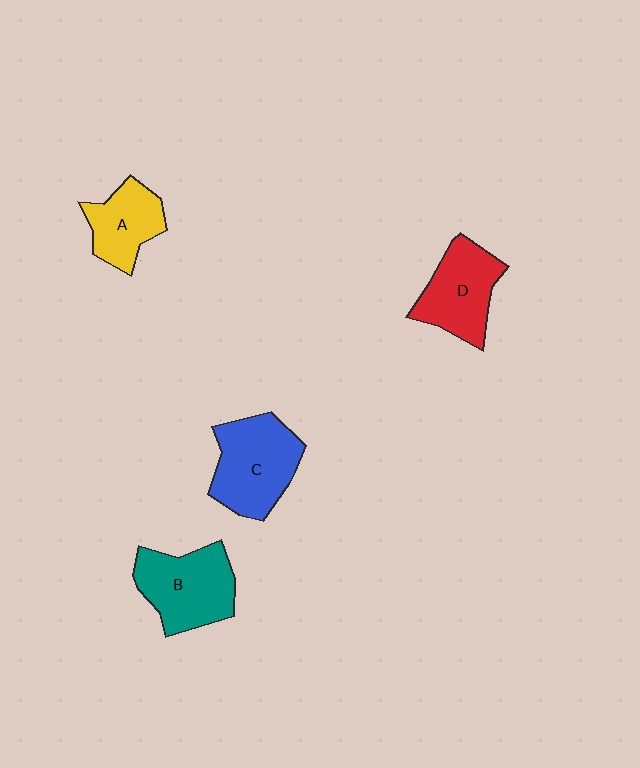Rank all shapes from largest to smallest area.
From largest to smallest: C (blue), B (teal), D (red), A (yellow).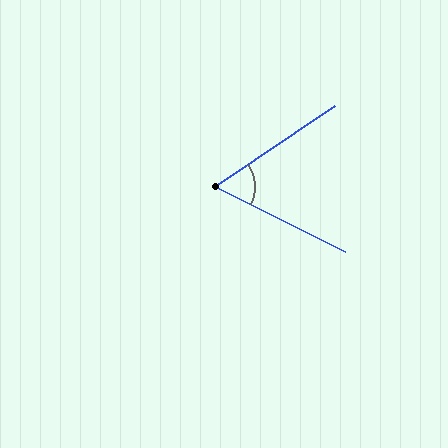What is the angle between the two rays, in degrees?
Approximately 61 degrees.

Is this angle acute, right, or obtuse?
It is acute.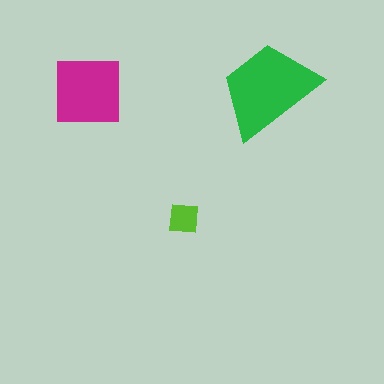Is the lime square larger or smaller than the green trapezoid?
Smaller.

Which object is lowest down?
The lime square is bottommost.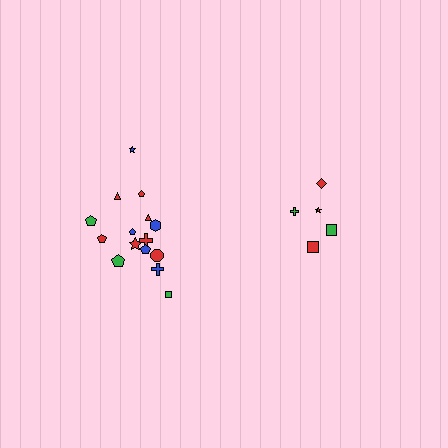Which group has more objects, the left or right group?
The left group.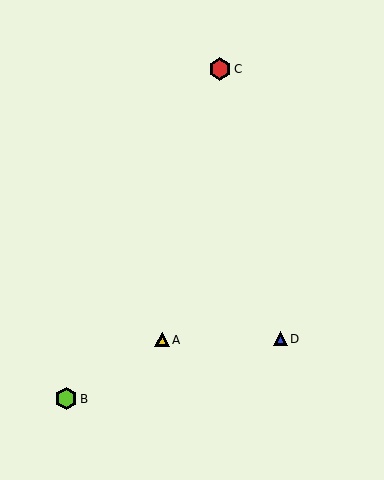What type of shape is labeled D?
Shape D is a blue triangle.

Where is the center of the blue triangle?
The center of the blue triangle is at (280, 339).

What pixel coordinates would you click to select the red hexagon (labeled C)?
Click at (220, 69) to select the red hexagon C.